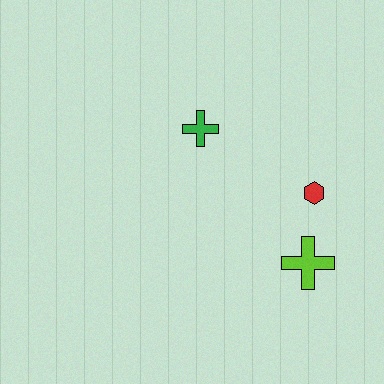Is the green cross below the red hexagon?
No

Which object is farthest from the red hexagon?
The green cross is farthest from the red hexagon.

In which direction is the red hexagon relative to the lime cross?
The red hexagon is above the lime cross.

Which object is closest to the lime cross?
The red hexagon is closest to the lime cross.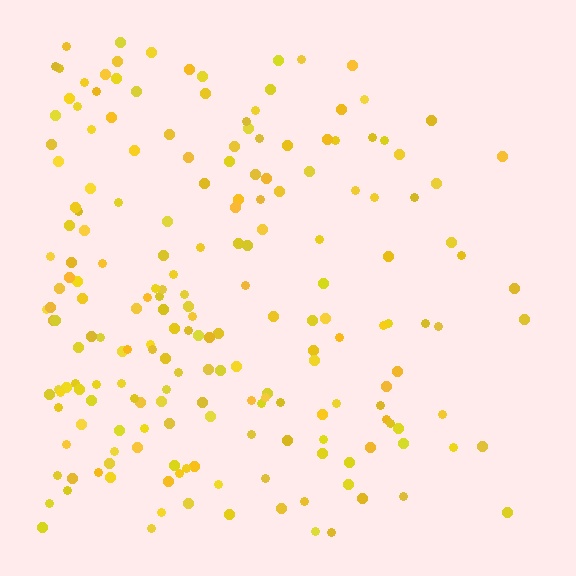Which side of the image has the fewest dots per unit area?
The right.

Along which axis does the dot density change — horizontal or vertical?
Horizontal.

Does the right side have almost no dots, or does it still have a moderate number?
Still a moderate number, just noticeably fewer than the left.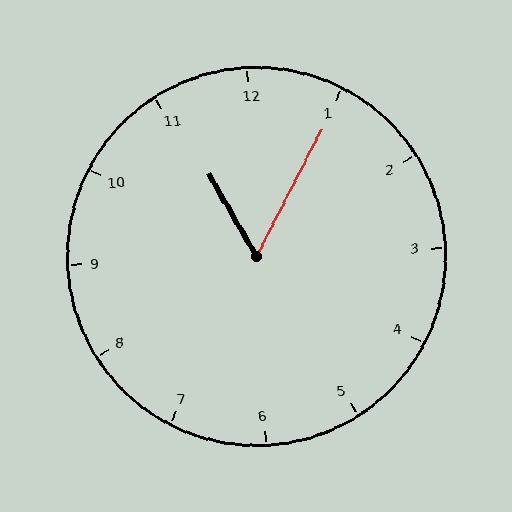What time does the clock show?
11:05.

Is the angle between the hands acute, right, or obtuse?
It is acute.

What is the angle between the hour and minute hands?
Approximately 58 degrees.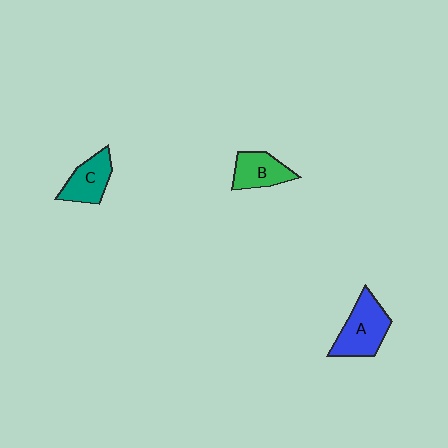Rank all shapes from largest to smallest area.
From largest to smallest: A (blue), C (teal), B (green).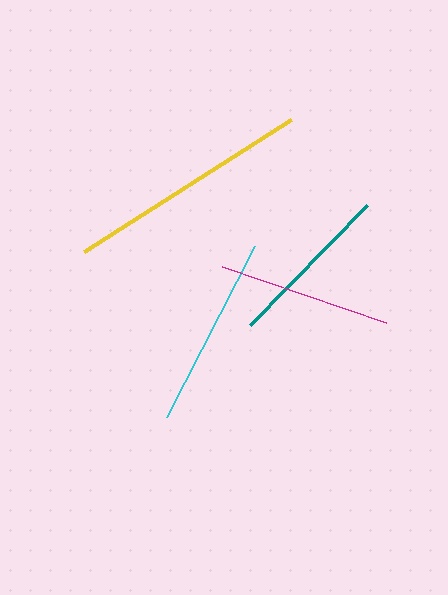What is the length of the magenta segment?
The magenta segment is approximately 174 pixels long.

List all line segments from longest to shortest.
From longest to shortest: yellow, cyan, magenta, teal.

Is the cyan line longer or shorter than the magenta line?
The cyan line is longer than the magenta line.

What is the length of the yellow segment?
The yellow segment is approximately 245 pixels long.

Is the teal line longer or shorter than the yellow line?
The yellow line is longer than the teal line.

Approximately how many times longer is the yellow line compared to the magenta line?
The yellow line is approximately 1.4 times the length of the magenta line.